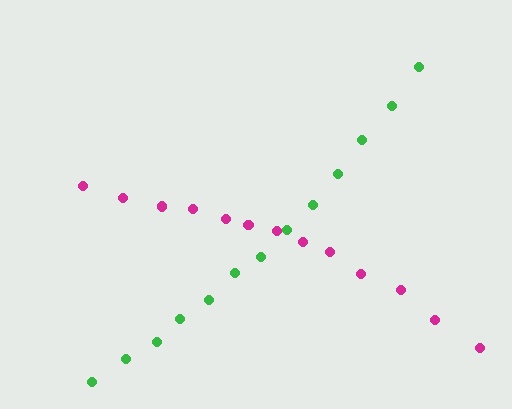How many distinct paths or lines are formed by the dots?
There are 2 distinct paths.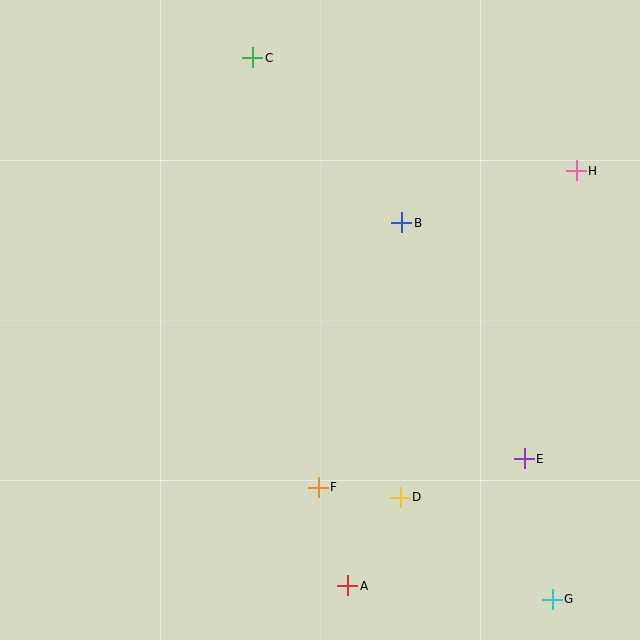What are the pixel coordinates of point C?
Point C is at (253, 58).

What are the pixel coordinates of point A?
Point A is at (348, 586).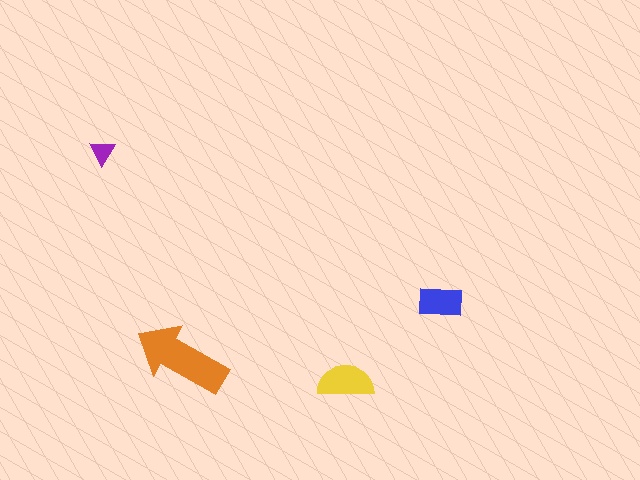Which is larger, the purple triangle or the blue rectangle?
The blue rectangle.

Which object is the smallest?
The purple triangle.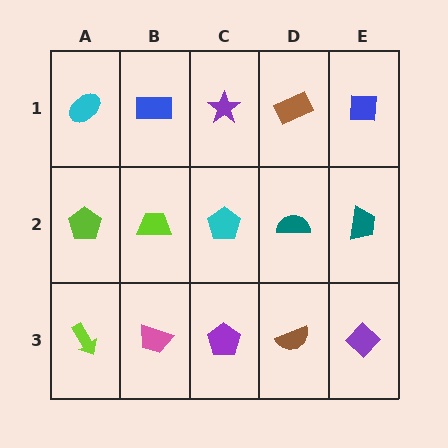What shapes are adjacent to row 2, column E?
A blue square (row 1, column E), a purple diamond (row 3, column E), a teal semicircle (row 2, column D).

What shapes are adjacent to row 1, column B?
A lime trapezoid (row 2, column B), a cyan ellipse (row 1, column A), a purple star (row 1, column C).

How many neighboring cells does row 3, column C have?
3.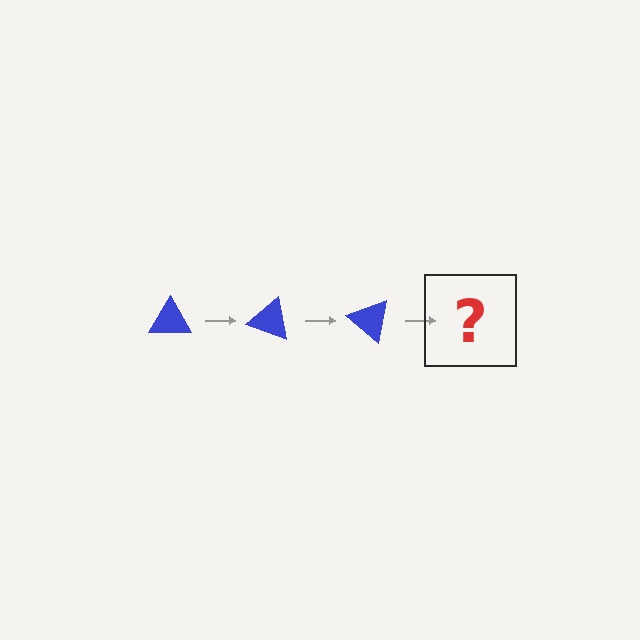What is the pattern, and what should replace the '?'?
The pattern is that the triangle rotates 20 degrees each step. The '?' should be a blue triangle rotated 60 degrees.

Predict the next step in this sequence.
The next step is a blue triangle rotated 60 degrees.